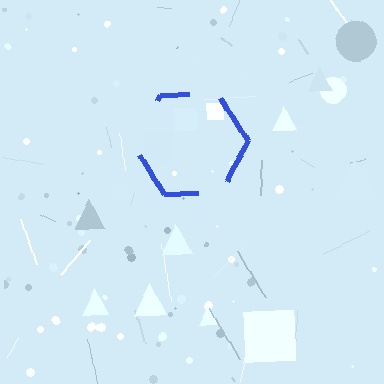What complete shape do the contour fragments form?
The contour fragments form a hexagon.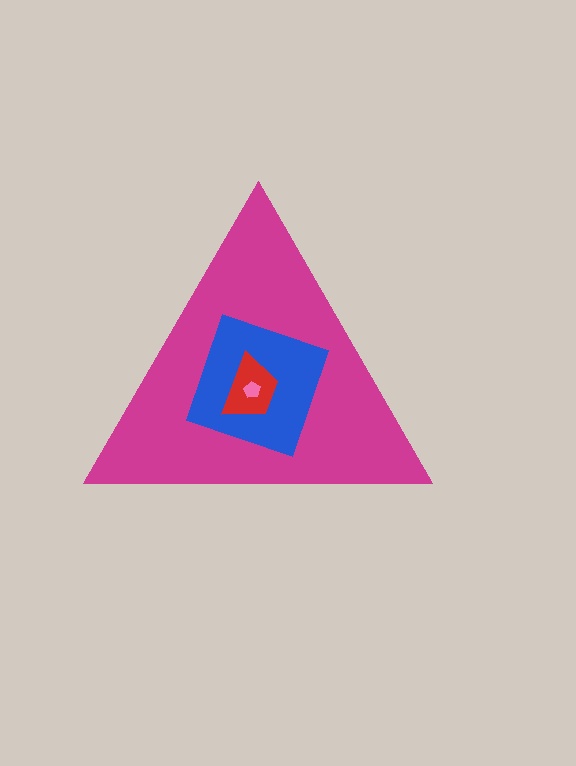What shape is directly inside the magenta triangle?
The blue diamond.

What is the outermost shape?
The magenta triangle.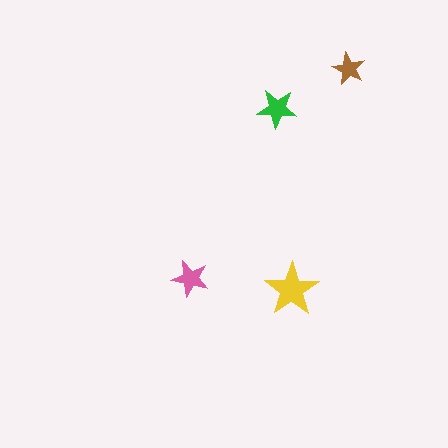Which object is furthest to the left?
The pink star is leftmost.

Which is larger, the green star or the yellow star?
The yellow one.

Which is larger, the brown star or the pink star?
The pink one.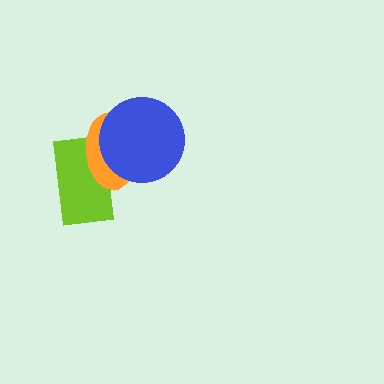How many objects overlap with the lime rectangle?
2 objects overlap with the lime rectangle.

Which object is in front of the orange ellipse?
The blue circle is in front of the orange ellipse.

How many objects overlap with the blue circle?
2 objects overlap with the blue circle.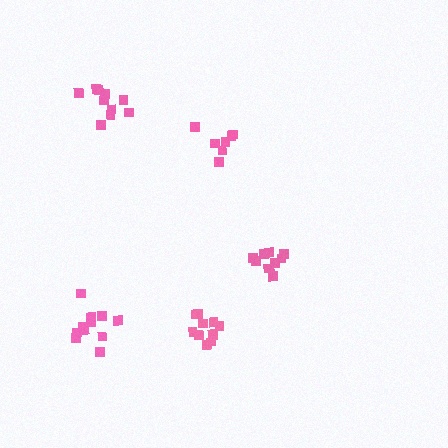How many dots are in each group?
Group 1: 11 dots, Group 2: 7 dots, Group 3: 10 dots, Group 4: 10 dots, Group 5: 11 dots (49 total).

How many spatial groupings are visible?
There are 5 spatial groupings.